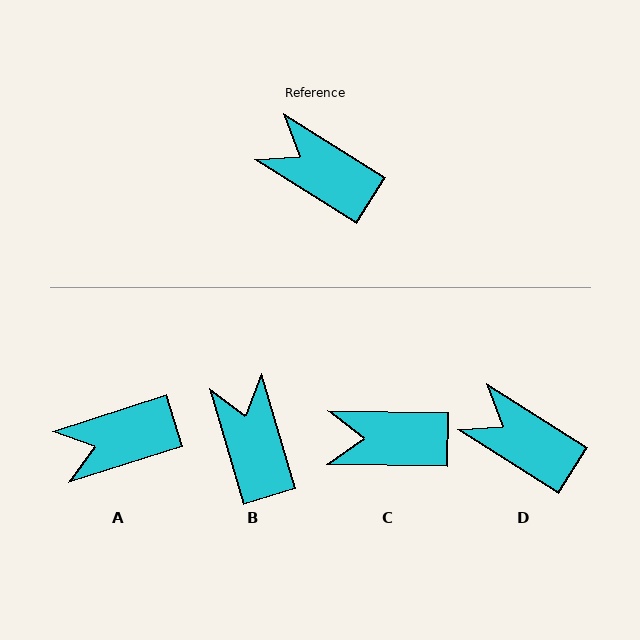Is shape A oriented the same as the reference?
No, it is off by about 50 degrees.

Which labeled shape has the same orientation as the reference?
D.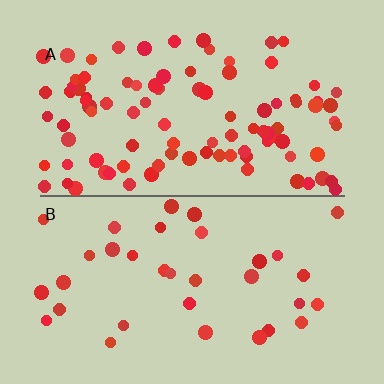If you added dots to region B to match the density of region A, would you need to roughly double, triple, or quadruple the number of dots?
Approximately triple.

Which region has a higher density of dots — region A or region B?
A (the top).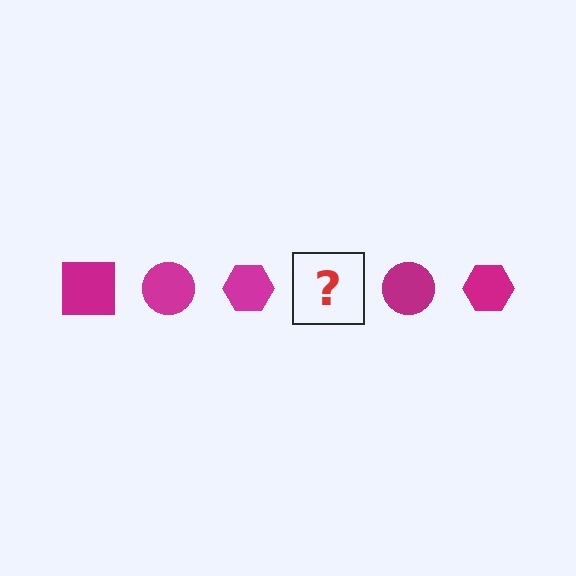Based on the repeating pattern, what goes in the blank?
The blank should be a magenta square.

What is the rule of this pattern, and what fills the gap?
The rule is that the pattern cycles through square, circle, hexagon shapes in magenta. The gap should be filled with a magenta square.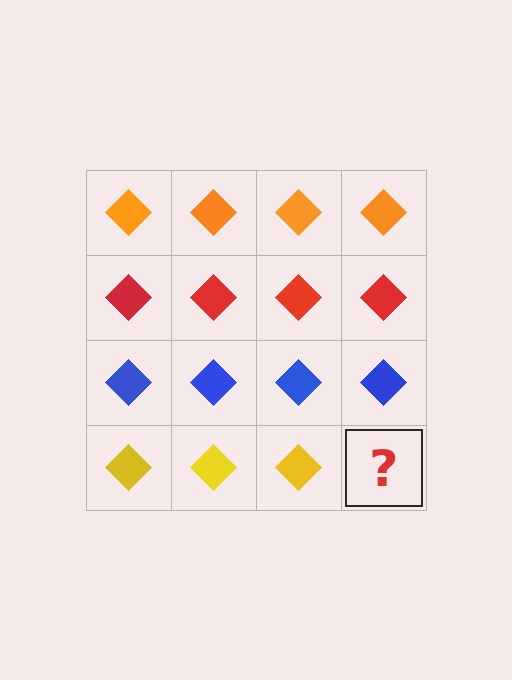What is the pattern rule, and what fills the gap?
The rule is that each row has a consistent color. The gap should be filled with a yellow diamond.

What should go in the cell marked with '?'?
The missing cell should contain a yellow diamond.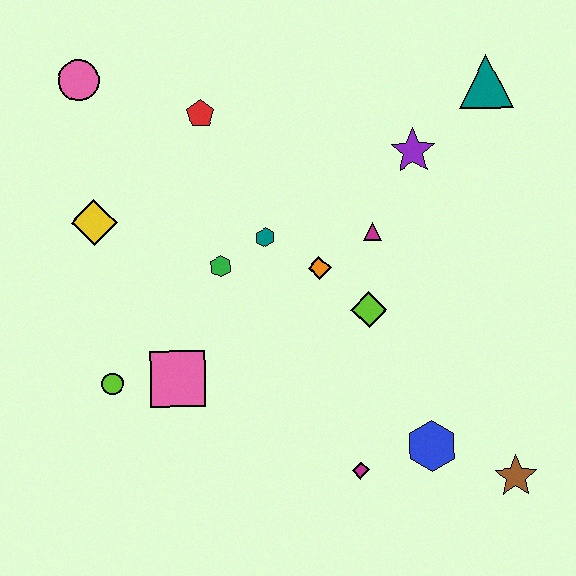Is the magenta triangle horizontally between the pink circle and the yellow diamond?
No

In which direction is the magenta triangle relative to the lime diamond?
The magenta triangle is above the lime diamond.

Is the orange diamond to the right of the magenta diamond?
No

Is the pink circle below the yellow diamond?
No